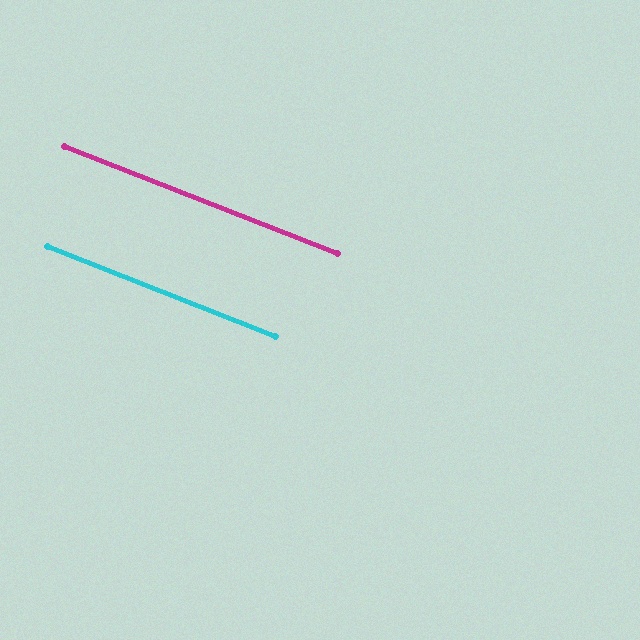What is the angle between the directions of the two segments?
Approximately 0 degrees.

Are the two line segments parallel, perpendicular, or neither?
Parallel — their directions differ by only 0.4°.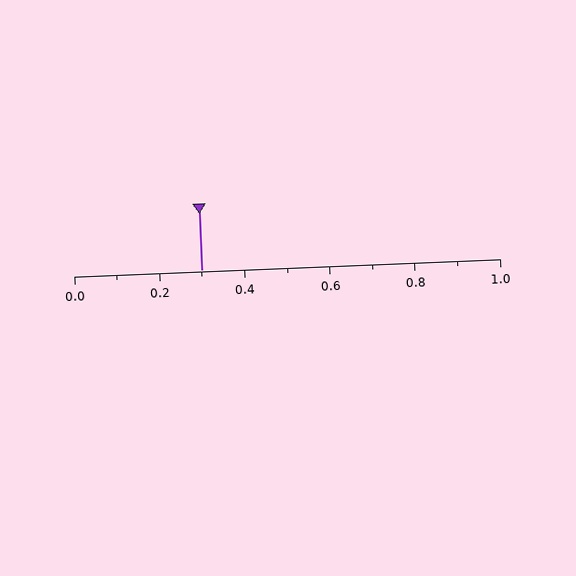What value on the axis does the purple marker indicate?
The marker indicates approximately 0.3.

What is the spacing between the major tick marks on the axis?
The major ticks are spaced 0.2 apart.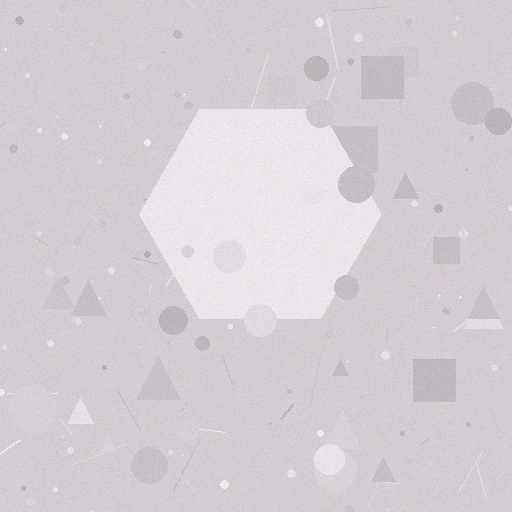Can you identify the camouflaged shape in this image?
The camouflaged shape is a hexagon.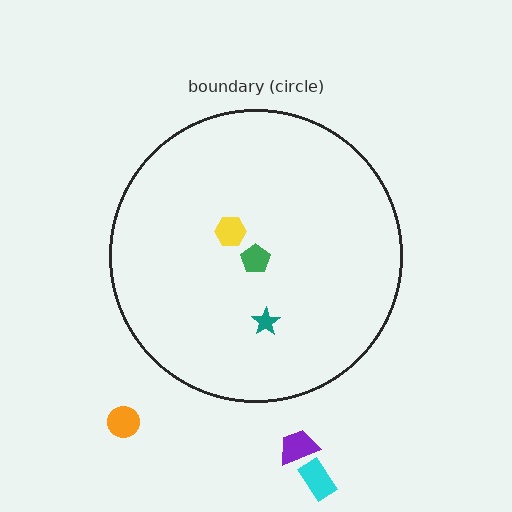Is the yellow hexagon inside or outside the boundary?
Inside.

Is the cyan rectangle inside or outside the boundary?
Outside.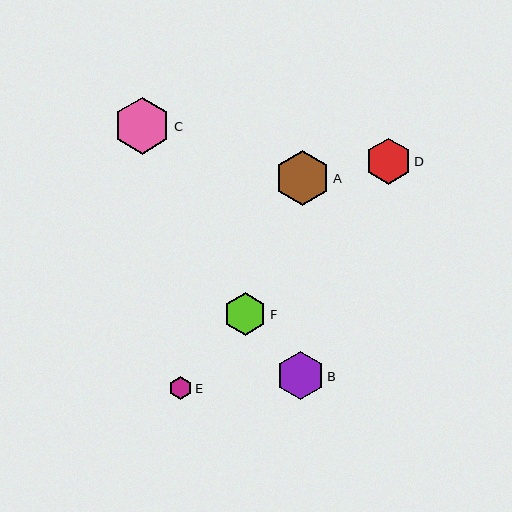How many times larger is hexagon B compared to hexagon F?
Hexagon B is approximately 1.1 times the size of hexagon F.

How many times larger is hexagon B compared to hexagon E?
Hexagon B is approximately 2.1 times the size of hexagon E.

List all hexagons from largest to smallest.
From largest to smallest: C, A, B, D, F, E.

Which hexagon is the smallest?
Hexagon E is the smallest with a size of approximately 23 pixels.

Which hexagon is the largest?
Hexagon C is the largest with a size of approximately 57 pixels.